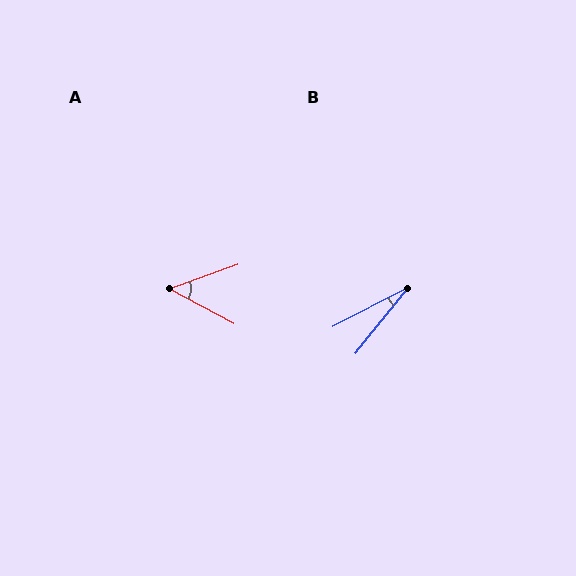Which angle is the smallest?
B, at approximately 24 degrees.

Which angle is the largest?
A, at approximately 48 degrees.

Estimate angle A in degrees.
Approximately 48 degrees.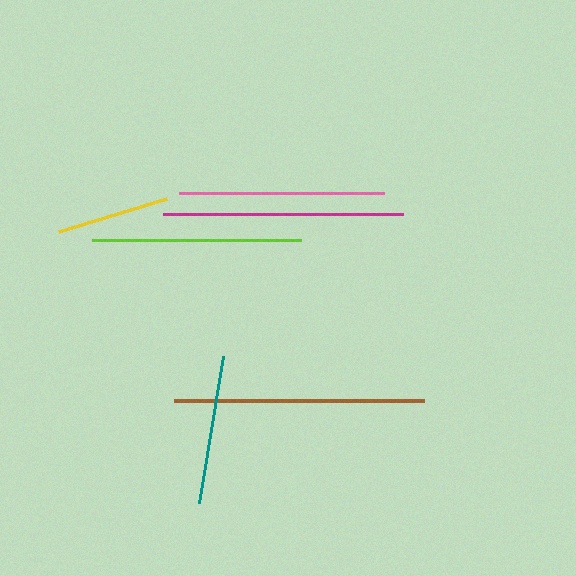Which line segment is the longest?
The brown line is the longest at approximately 250 pixels.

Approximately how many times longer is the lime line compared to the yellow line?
The lime line is approximately 1.9 times the length of the yellow line.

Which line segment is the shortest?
The yellow line is the shortest at approximately 113 pixels.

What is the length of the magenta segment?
The magenta segment is approximately 240 pixels long.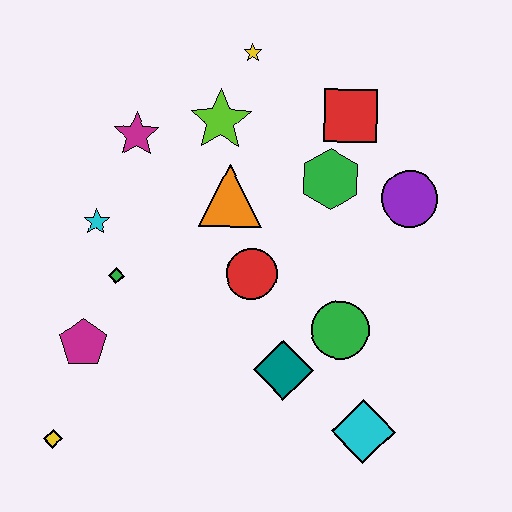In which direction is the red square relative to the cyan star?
The red square is to the right of the cyan star.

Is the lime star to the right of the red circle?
No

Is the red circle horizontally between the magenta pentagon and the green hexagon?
Yes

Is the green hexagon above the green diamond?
Yes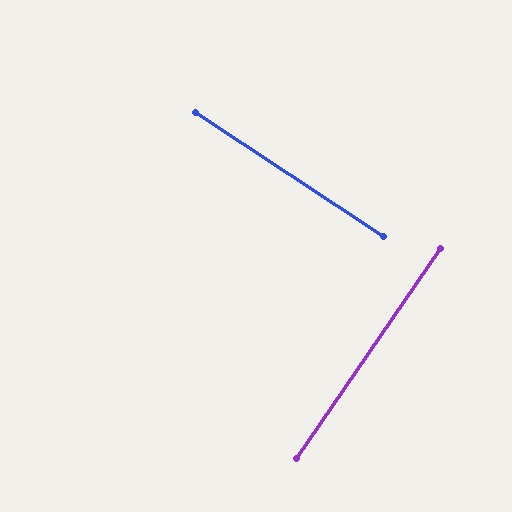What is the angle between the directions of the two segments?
Approximately 89 degrees.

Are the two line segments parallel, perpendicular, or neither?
Perpendicular — they meet at approximately 89°.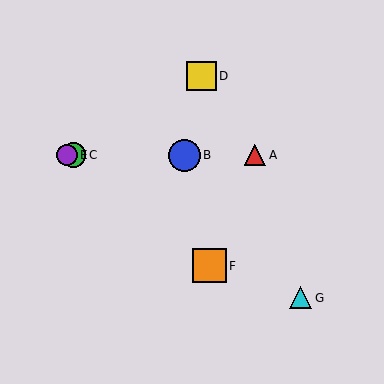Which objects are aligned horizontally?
Objects A, B, C, E are aligned horizontally.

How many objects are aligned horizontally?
4 objects (A, B, C, E) are aligned horizontally.